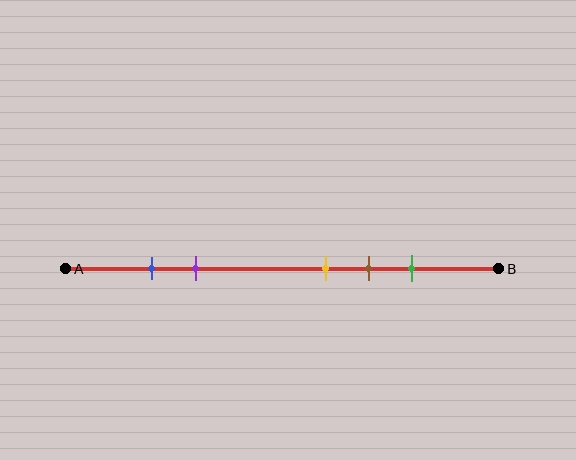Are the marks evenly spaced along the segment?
No, the marks are not evenly spaced.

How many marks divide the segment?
There are 5 marks dividing the segment.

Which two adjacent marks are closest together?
The blue and purple marks are the closest adjacent pair.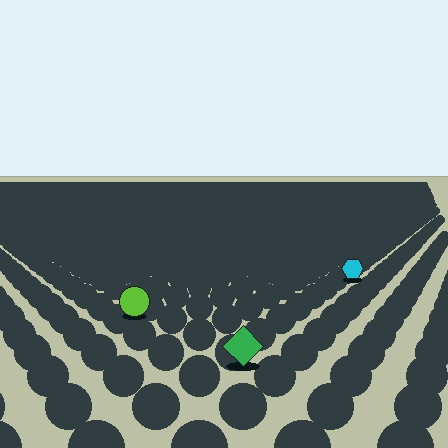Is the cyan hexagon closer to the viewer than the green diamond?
No. The green diamond is closer — you can tell from the texture gradient: the ground texture is coarser near it.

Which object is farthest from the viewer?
The cyan hexagon is farthest from the viewer. It appears smaller and the ground texture around it is denser.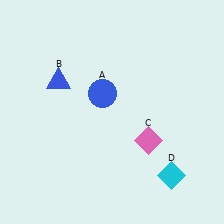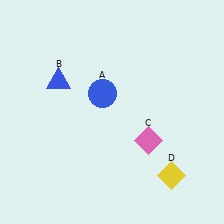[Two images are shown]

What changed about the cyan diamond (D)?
In Image 1, D is cyan. In Image 2, it changed to yellow.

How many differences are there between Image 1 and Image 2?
There is 1 difference between the two images.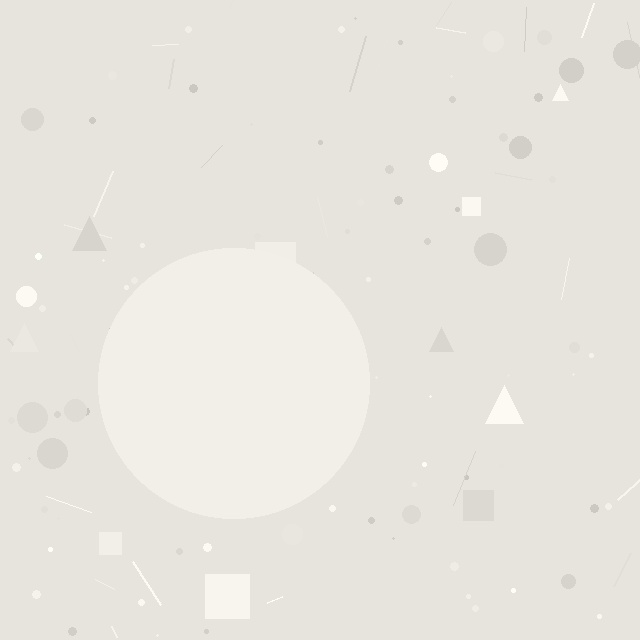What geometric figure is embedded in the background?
A circle is embedded in the background.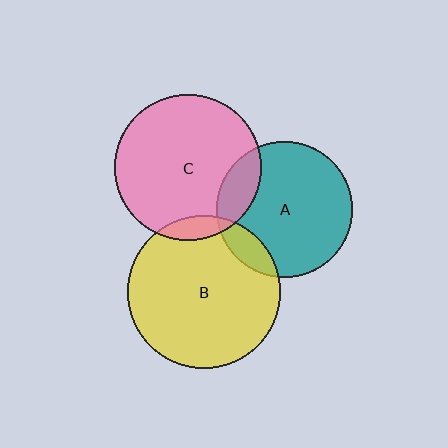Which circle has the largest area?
Circle B (yellow).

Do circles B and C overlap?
Yes.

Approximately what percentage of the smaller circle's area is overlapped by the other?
Approximately 10%.